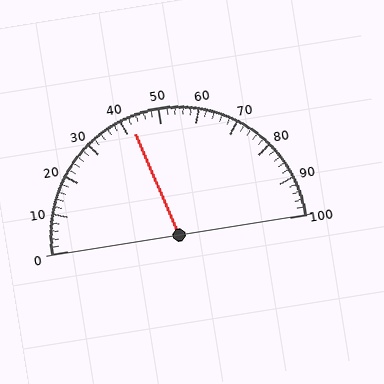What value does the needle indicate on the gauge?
The needle indicates approximately 42.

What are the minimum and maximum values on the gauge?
The gauge ranges from 0 to 100.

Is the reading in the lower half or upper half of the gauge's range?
The reading is in the lower half of the range (0 to 100).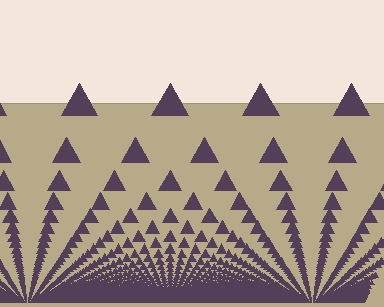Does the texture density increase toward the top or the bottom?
Density increases toward the bottom.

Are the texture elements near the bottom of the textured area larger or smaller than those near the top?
Smaller. The gradient is inverted — elements near the bottom are smaller and denser.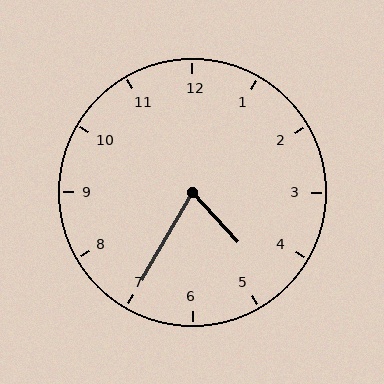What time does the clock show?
4:35.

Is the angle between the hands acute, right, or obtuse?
It is acute.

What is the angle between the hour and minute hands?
Approximately 72 degrees.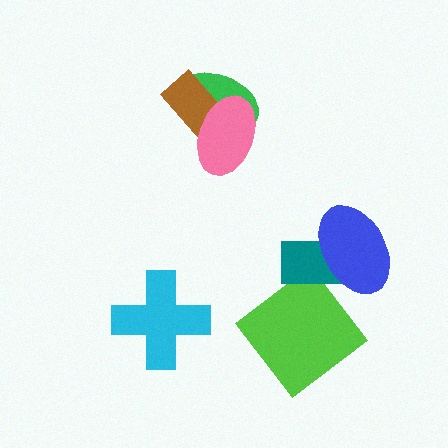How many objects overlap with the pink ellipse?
2 objects overlap with the pink ellipse.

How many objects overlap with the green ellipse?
2 objects overlap with the green ellipse.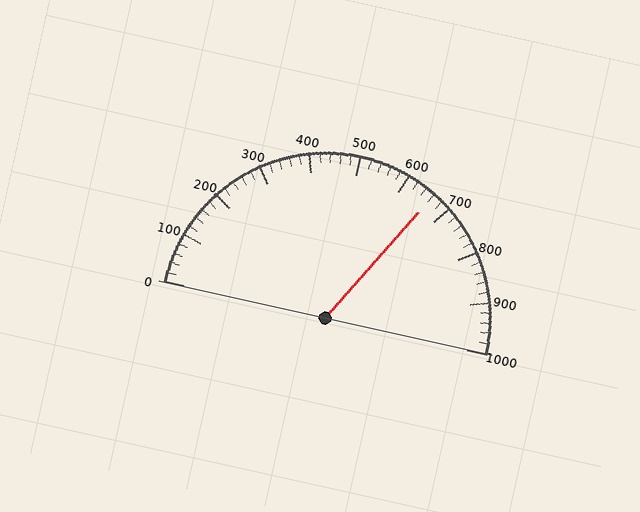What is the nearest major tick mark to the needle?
The nearest major tick mark is 700.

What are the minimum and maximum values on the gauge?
The gauge ranges from 0 to 1000.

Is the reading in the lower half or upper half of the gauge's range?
The reading is in the upper half of the range (0 to 1000).